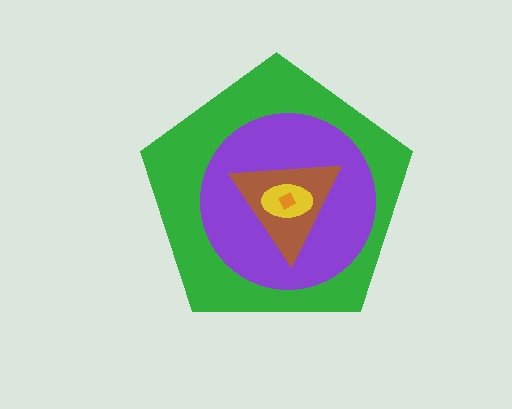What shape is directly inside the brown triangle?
The yellow ellipse.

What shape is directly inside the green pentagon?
The purple circle.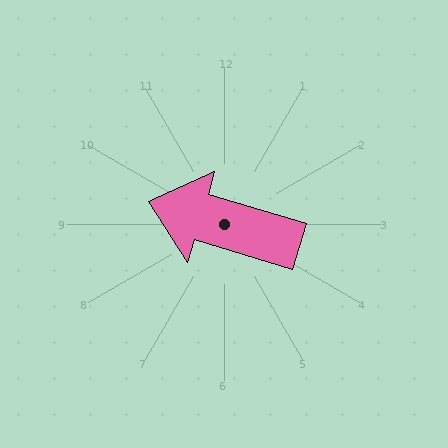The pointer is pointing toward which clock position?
Roughly 10 o'clock.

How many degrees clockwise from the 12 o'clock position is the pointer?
Approximately 287 degrees.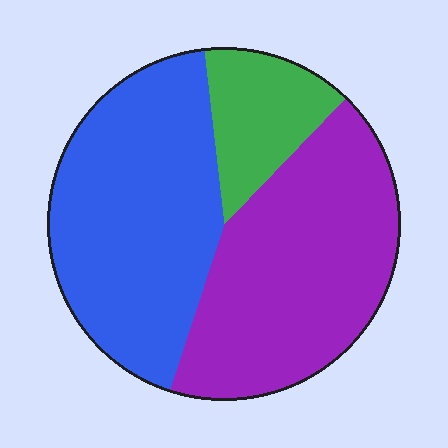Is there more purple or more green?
Purple.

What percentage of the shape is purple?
Purple takes up between a quarter and a half of the shape.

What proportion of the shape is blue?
Blue takes up about two fifths (2/5) of the shape.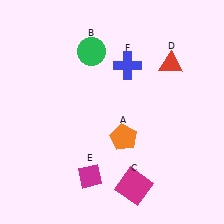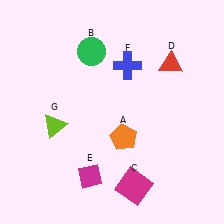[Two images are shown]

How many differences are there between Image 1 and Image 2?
There is 1 difference between the two images.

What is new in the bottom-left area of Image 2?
A lime triangle (G) was added in the bottom-left area of Image 2.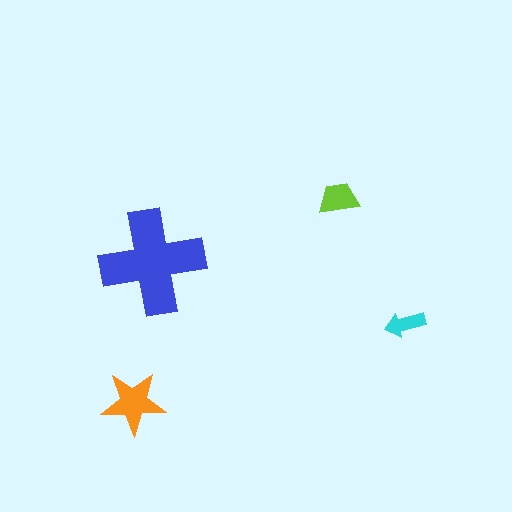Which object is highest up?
The lime trapezoid is topmost.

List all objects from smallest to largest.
The cyan arrow, the lime trapezoid, the orange star, the blue cross.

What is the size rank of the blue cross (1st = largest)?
1st.